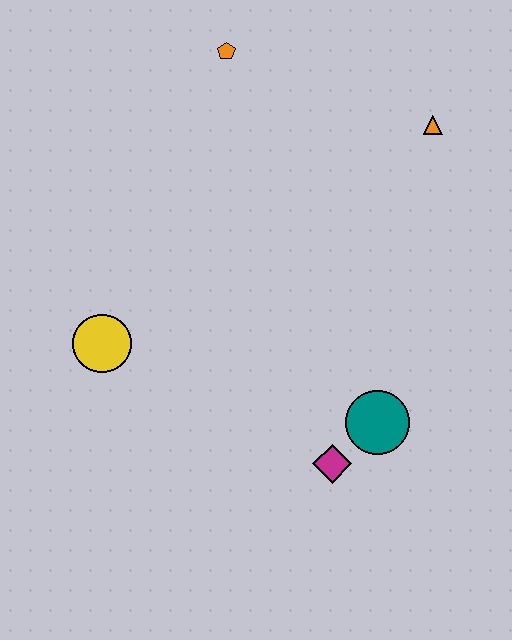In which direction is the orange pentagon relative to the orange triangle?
The orange pentagon is to the left of the orange triangle.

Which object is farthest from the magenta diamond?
The orange pentagon is farthest from the magenta diamond.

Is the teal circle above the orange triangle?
No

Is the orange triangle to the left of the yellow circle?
No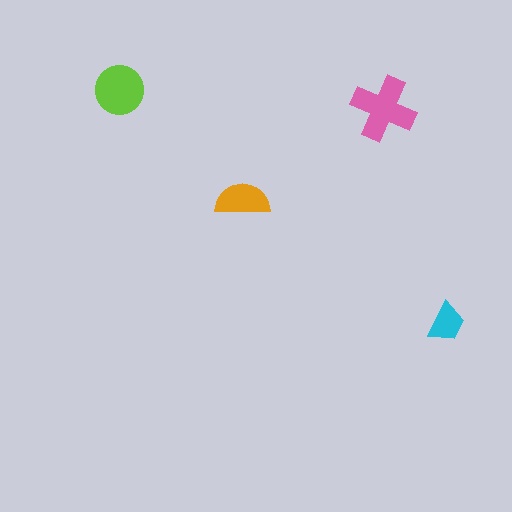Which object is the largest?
The pink cross.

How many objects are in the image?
There are 4 objects in the image.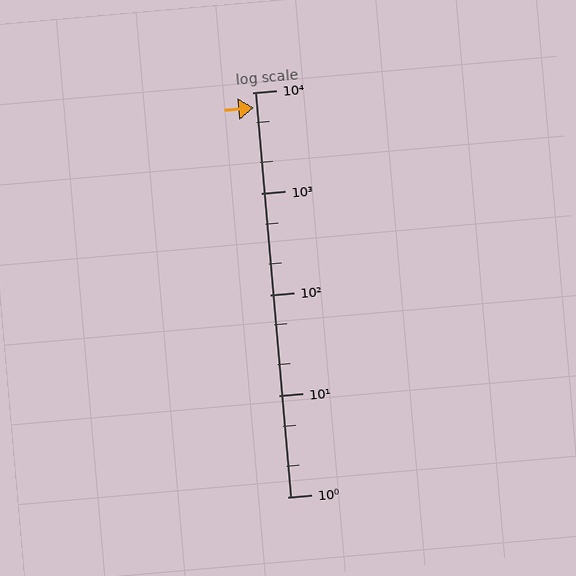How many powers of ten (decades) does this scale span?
The scale spans 4 decades, from 1 to 10000.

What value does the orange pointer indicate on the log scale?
The pointer indicates approximately 7100.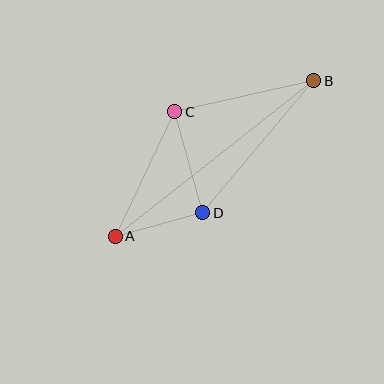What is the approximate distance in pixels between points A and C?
The distance between A and C is approximately 138 pixels.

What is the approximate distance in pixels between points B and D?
The distance between B and D is approximately 172 pixels.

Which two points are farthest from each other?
Points A and B are farthest from each other.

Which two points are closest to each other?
Points A and D are closest to each other.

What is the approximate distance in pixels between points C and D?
The distance between C and D is approximately 105 pixels.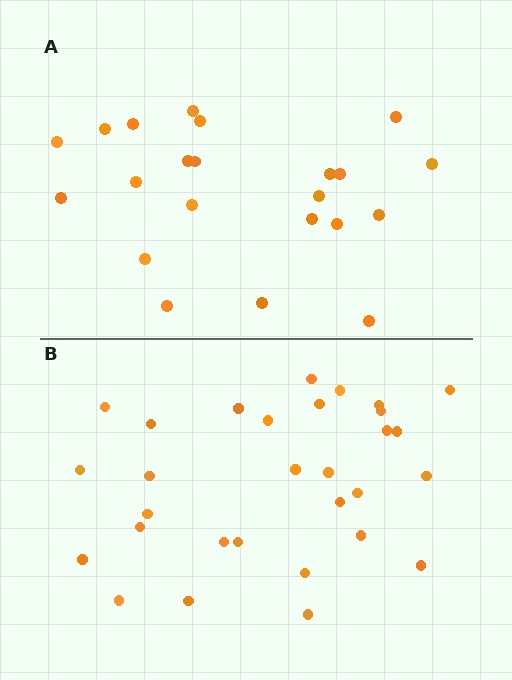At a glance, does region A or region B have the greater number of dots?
Region B (the bottom region) has more dots.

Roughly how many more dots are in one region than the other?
Region B has roughly 8 or so more dots than region A.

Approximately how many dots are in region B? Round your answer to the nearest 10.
About 30 dots.